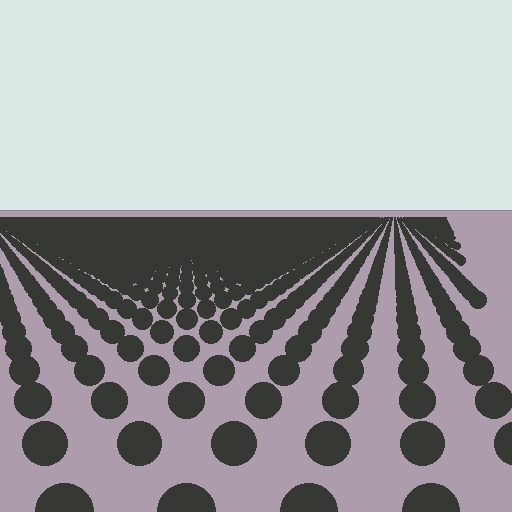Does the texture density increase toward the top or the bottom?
Density increases toward the top.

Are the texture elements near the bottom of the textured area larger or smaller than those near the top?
Larger. Near the bottom, elements are closer to the viewer and appear at a bigger on-screen size.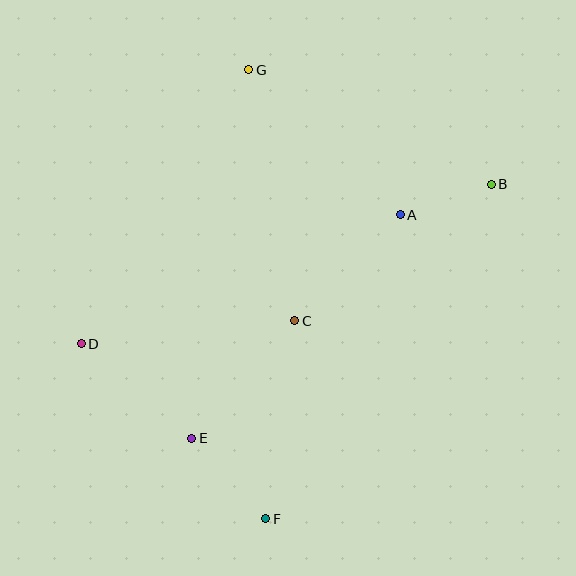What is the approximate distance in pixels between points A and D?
The distance between A and D is approximately 344 pixels.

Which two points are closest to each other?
Points A and B are closest to each other.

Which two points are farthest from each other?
Points F and G are farthest from each other.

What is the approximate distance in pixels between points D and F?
The distance between D and F is approximately 254 pixels.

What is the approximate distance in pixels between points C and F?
The distance between C and F is approximately 200 pixels.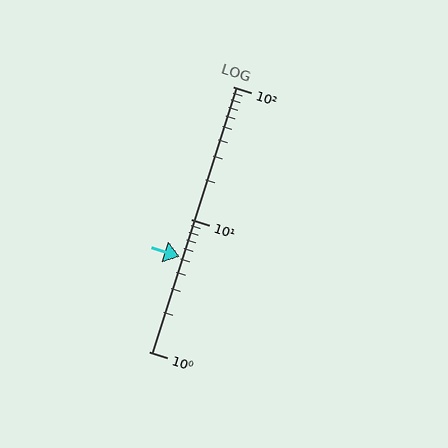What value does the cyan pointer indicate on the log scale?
The pointer indicates approximately 5.2.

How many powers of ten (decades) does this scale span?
The scale spans 2 decades, from 1 to 100.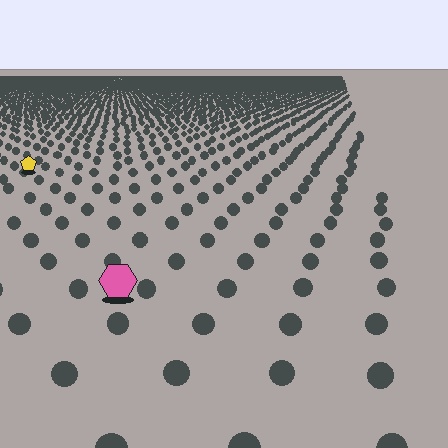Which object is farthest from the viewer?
The yellow pentagon is farthest from the viewer. It appears smaller and the ground texture around it is denser.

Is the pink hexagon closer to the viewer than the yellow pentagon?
Yes. The pink hexagon is closer — you can tell from the texture gradient: the ground texture is coarser near it.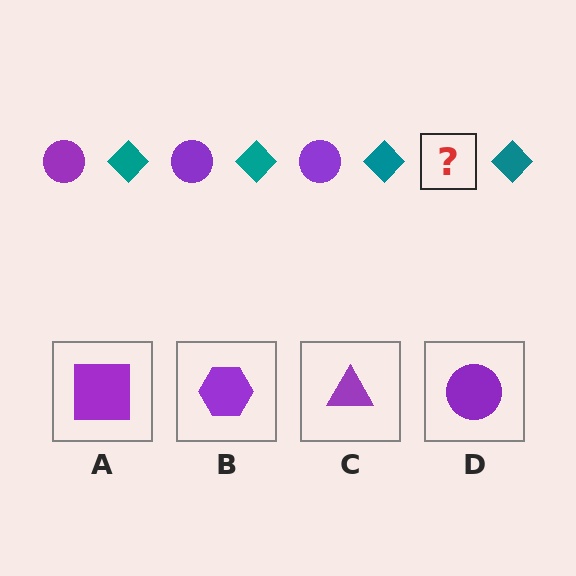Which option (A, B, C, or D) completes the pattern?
D.